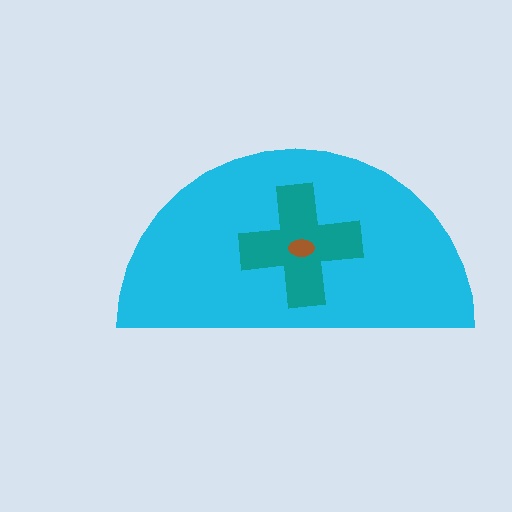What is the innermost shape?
The brown ellipse.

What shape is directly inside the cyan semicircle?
The teal cross.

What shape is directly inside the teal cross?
The brown ellipse.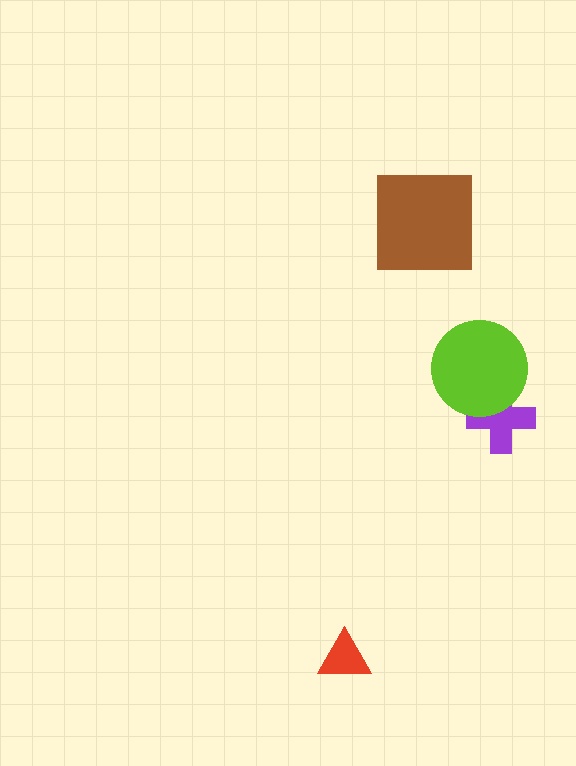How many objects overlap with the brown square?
0 objects overlap with the brown square.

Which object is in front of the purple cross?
The lime circle is in front of the purple cross.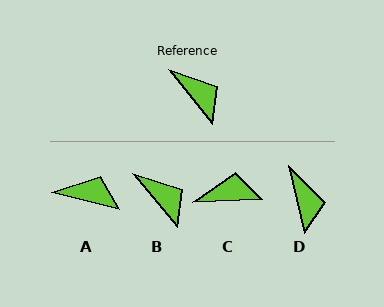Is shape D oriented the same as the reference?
No, it is off by about 26 degrees.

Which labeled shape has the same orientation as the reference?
B.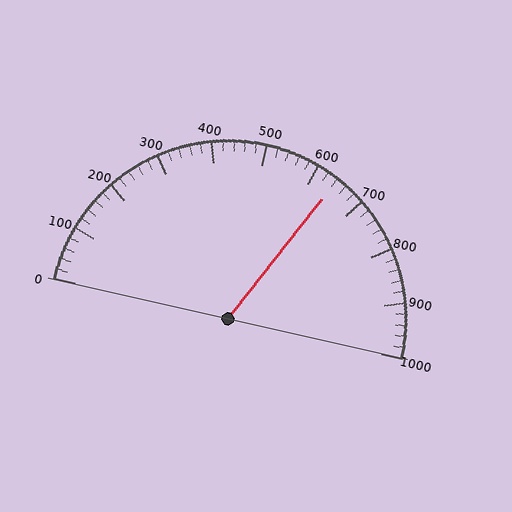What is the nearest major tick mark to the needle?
The nearest major tick mark is 600.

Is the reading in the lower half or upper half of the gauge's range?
The reading is in the upper half of the range (0 to 1000).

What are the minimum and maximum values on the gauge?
The gauge ranges from 0 to 1000.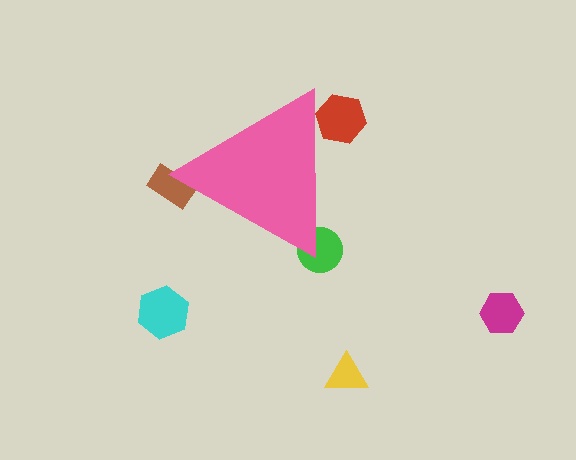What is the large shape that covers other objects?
A pink triangle.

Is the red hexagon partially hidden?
Yes, the red hexagon is partially hidden behind the pink triangle.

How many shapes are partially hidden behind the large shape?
3 shapes are partially hidden.